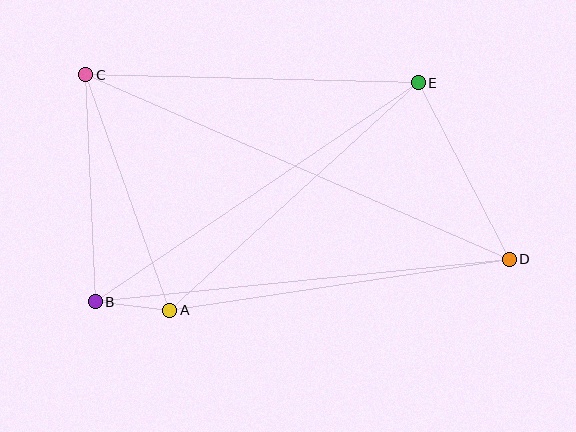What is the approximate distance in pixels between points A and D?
The distance between A and D is approximately 343 pixels.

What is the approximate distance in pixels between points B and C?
The distance between B and C is approximately 227 pixels.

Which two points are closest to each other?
Points A and B are closest to each other.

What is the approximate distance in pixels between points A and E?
The distance between A and E is approximately 337 pixels.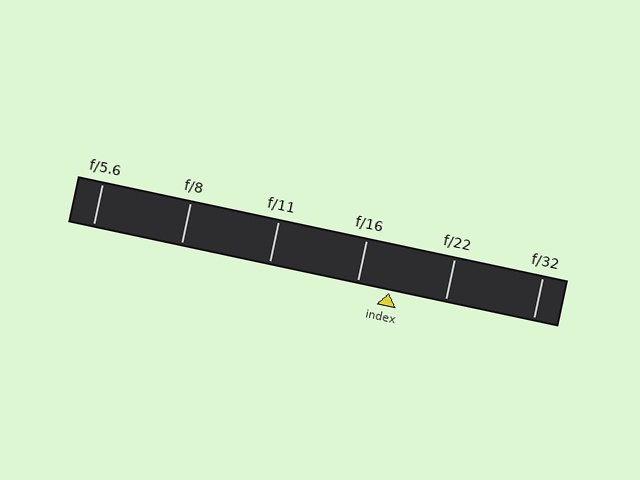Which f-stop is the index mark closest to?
The index mark is closest to f/16.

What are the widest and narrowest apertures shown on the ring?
The widest aperture shown is f/5.6 and the narrowest is f/32.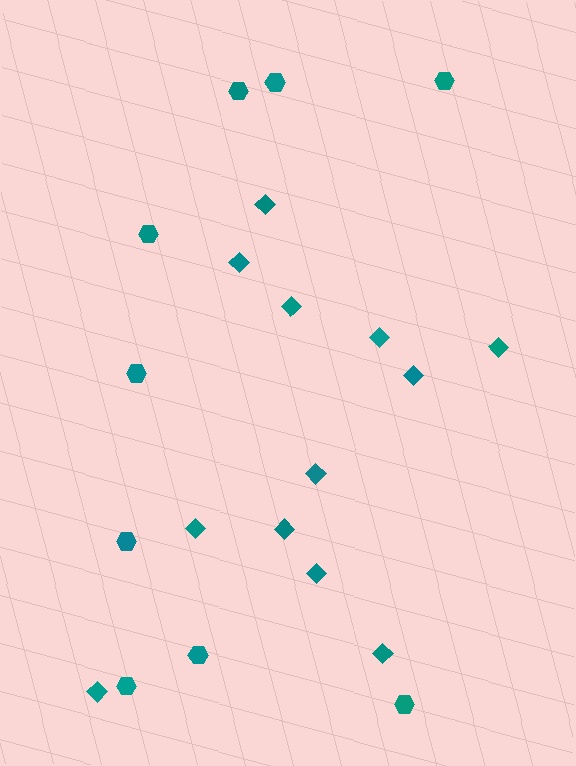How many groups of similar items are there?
There are 2 groups: one group of hexagons (9) and one group of diamonds (12).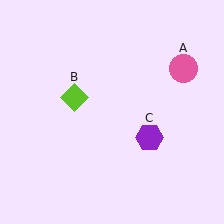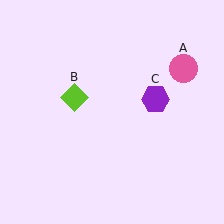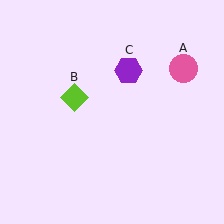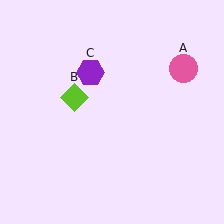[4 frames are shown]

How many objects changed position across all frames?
1 object changed position: purple hexagon (object C).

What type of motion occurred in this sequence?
The purple hexagon (object C) rotated counterclockwise around the center of the scene.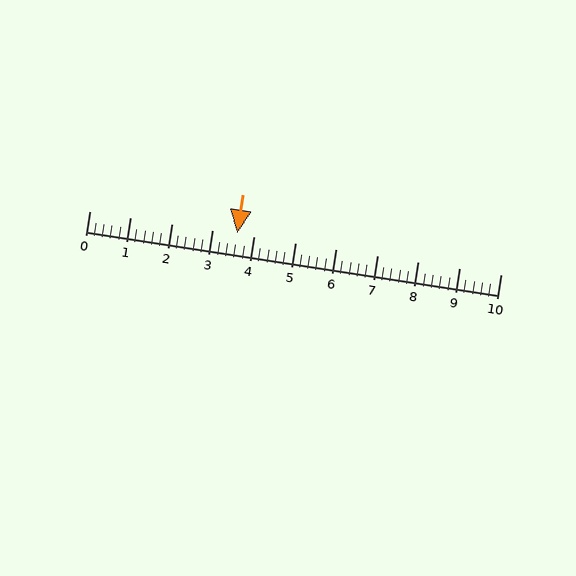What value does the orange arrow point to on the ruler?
The orange arrow points to approximately 3.6.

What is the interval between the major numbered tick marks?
The major tick marks are spaced 1 units apart.